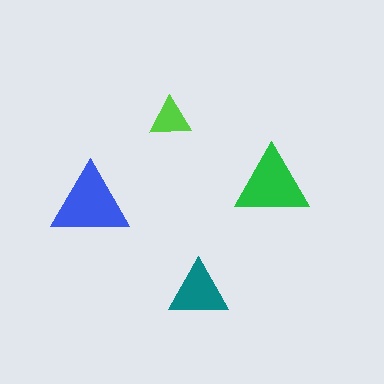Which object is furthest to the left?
The blue triangle is leftmost.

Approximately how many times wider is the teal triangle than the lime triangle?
About 1.5 times wider.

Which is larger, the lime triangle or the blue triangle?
The blue one.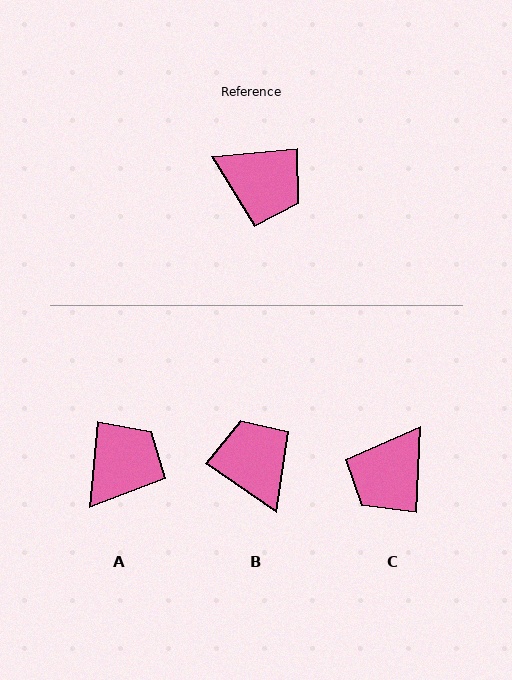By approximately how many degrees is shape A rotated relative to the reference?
Approximately 79 degrees counter-clockwise.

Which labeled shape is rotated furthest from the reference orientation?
B, about 140 degrees away.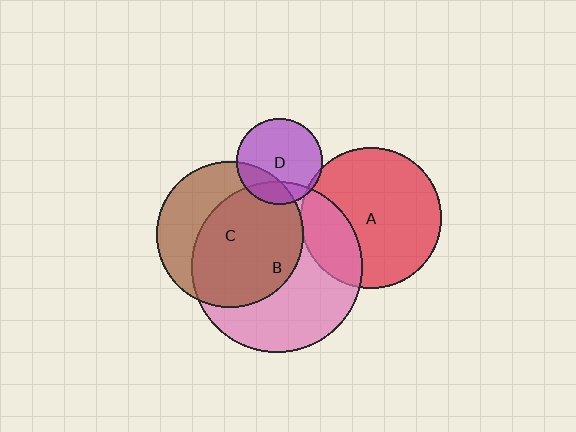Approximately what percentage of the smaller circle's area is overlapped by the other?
Approximately 5%.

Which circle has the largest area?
Circle B (pink).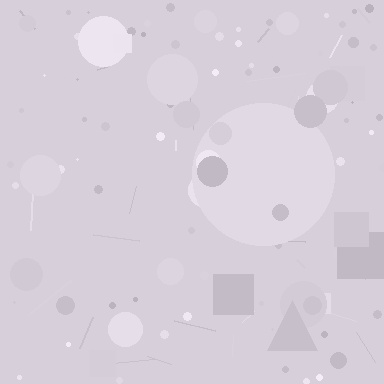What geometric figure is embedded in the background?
A circle is embedded in the background.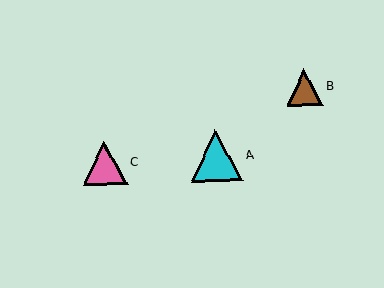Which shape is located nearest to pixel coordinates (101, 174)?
The pink triangle (labeled C) at (105, 163) is nearest to that location.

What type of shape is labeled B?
Shape B is a brown triangle.